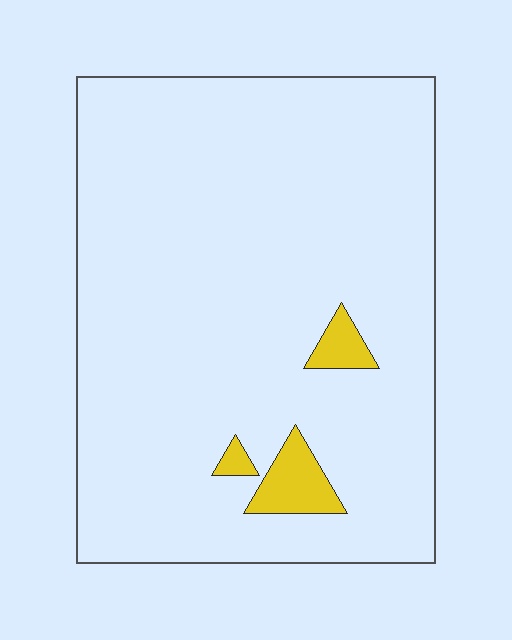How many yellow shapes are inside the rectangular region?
3.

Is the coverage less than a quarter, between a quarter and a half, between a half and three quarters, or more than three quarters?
Less than a quarter.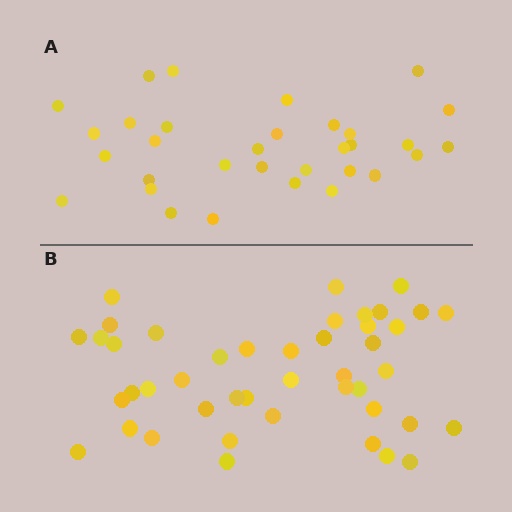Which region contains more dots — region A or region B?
Region B (the bottom region) has more dots.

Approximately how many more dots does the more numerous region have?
Region B has roughly 12 or so more dots than region A.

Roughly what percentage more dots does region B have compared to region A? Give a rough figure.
About 40% more.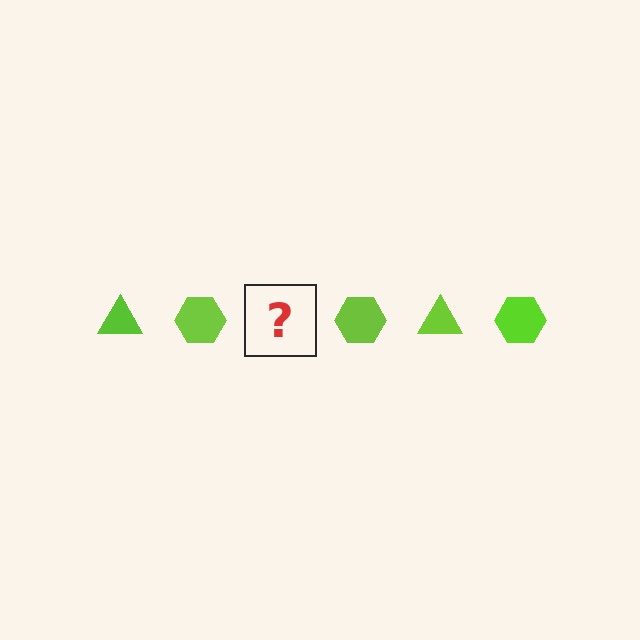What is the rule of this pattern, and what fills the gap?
The rule is that the pattern cycles through triangle, hexagon shapes in lime. The gap should be filled with a lime triangle.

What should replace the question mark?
The question mark should be replaced with a lime triangle.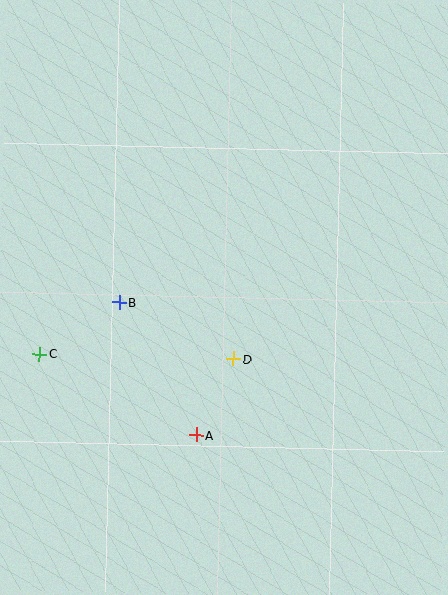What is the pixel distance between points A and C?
The distance between A and C is 176 pixels.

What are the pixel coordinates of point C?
Point C is at (39, 354).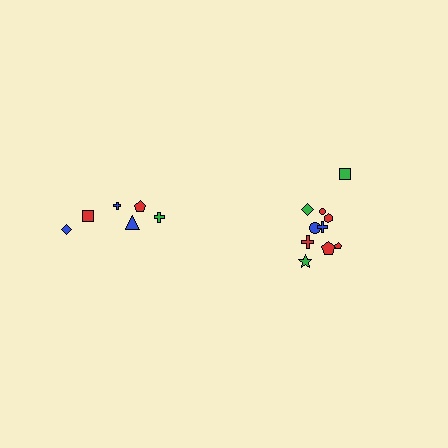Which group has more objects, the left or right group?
The right group.